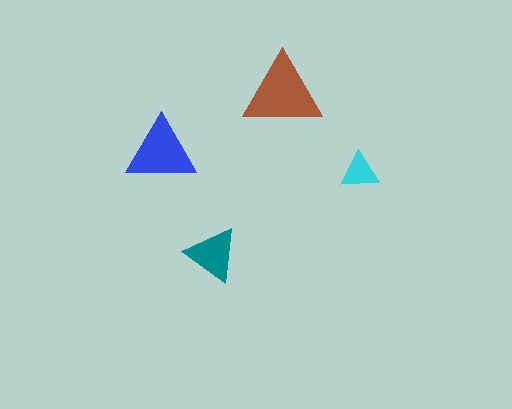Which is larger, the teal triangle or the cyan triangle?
The teal one.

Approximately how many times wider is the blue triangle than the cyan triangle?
About 2 times wider.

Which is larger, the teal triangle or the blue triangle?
The blue one.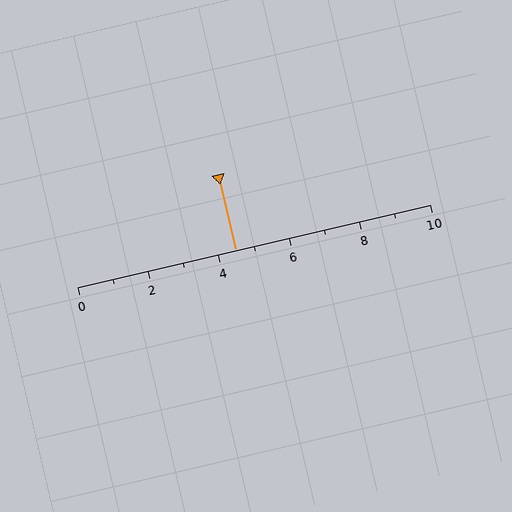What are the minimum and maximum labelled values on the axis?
The axis runs from 0 to 10.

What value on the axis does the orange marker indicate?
The marker indicates approximately 4.5.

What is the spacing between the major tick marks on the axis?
The major ticks are spaced 2 apart.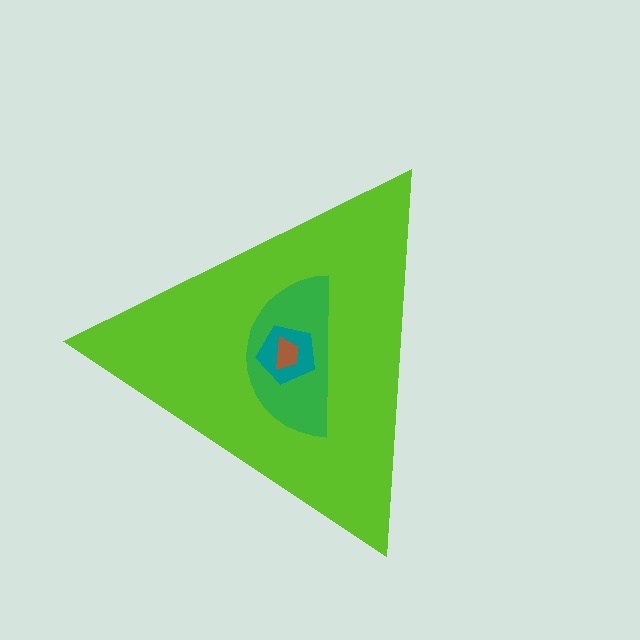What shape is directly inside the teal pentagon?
The brown trapezoid.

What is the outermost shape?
The lime triangle.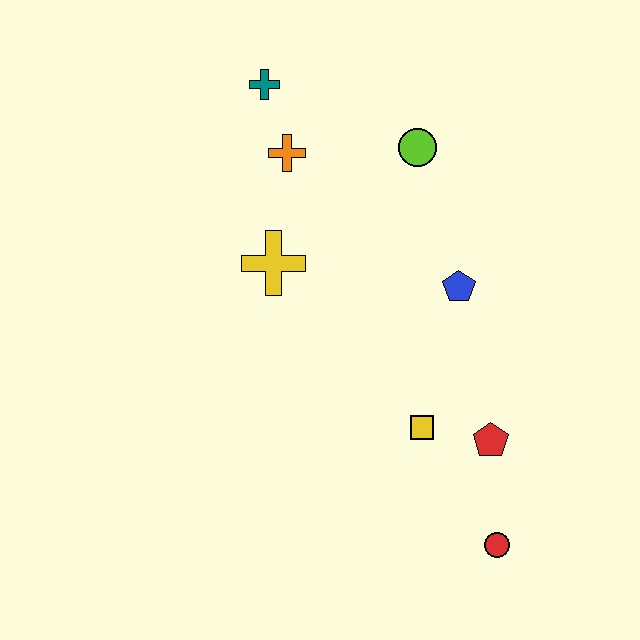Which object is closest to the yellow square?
The red pentagon is closest to the yellow square.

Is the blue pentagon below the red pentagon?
No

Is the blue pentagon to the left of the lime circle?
No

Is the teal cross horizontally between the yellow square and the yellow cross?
No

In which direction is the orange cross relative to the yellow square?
The orange cross is above the yellow square.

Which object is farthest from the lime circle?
The red circle is farthest from the lime circle.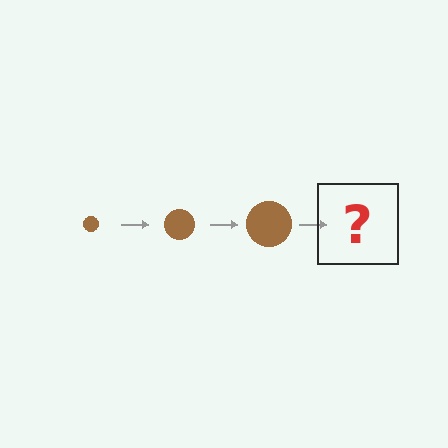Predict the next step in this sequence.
The next step is a brown circle, larger than the previous one.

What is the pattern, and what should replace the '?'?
The pattern is that the circle gets progressively larger each step. The '?' should be a brown circle, larger than the previous one.